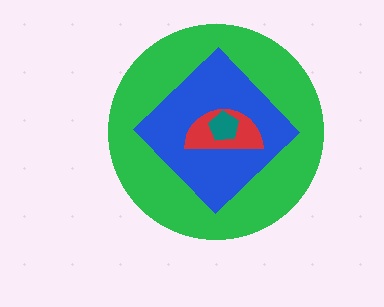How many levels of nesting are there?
4.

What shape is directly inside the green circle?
The blue diamond.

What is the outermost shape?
The green circle.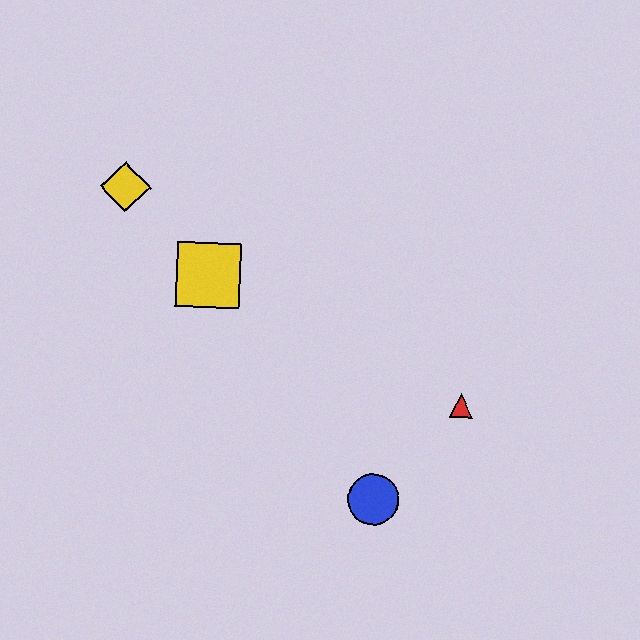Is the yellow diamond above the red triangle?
Yes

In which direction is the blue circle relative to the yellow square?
The blue circle is below the yellow square.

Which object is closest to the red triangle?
The blue circle is closest to the red triangle.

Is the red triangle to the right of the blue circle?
Yes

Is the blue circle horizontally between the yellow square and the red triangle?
Yes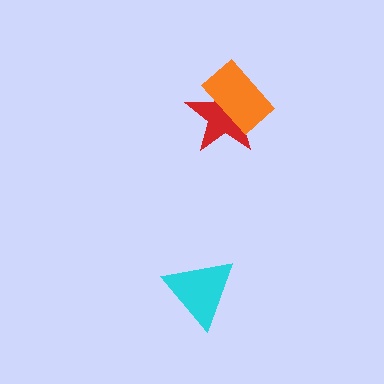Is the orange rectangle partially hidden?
No, no other shape covers it.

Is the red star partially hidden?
Yes, it is partially covered by another shape.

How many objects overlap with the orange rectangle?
1 object overlaps with the orange rectangle.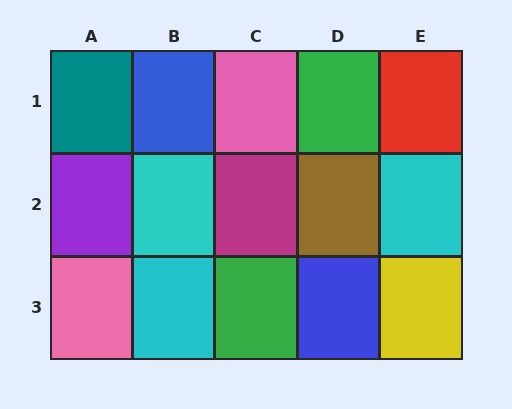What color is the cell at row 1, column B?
Blue.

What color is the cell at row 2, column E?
Cyan.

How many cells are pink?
2 cells are pink.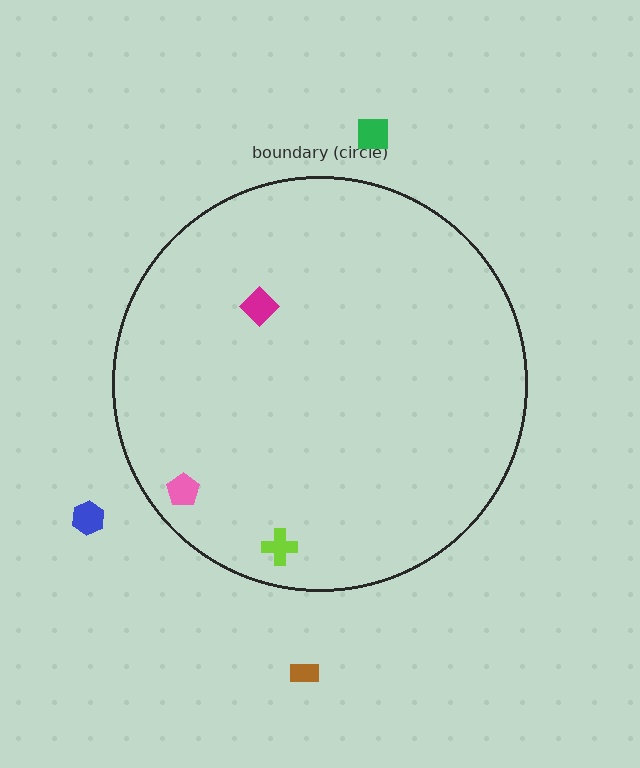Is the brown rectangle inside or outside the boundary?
Outside.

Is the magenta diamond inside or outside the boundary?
Inside.